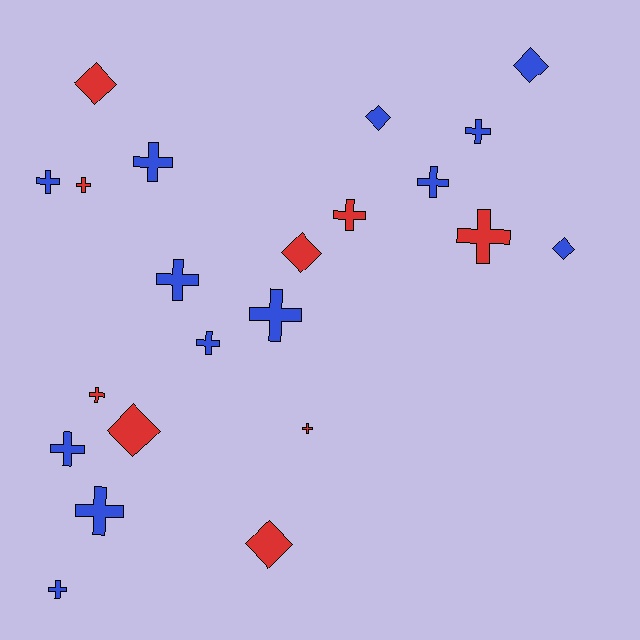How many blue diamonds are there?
There are 3 blue diamonds.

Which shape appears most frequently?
Cross, with 15 objects.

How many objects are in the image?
There are 22 objects.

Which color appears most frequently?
Blue, with 13 objects.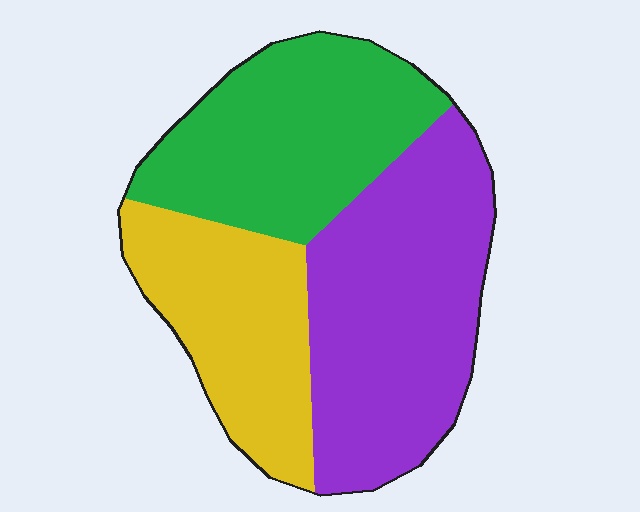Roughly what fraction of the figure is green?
Green covers roughly 35% of the figure.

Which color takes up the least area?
Yellow, at roughly 25%.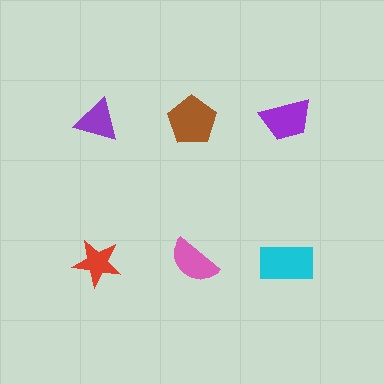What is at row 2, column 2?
A pink semicircle.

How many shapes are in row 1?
3 shapes.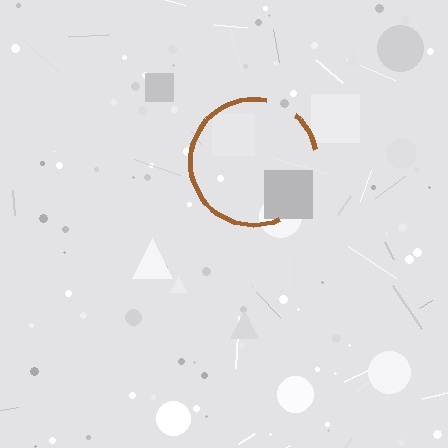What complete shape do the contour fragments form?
The contour fragments form a circle.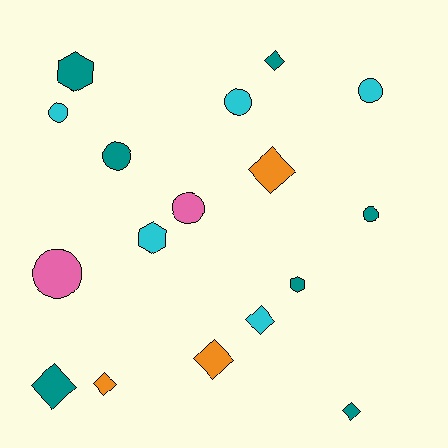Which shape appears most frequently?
Diamond, with 7 objects.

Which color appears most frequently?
Teal, with 7 objects.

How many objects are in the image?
There are 17 objects.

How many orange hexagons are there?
There are no orange hexagons.